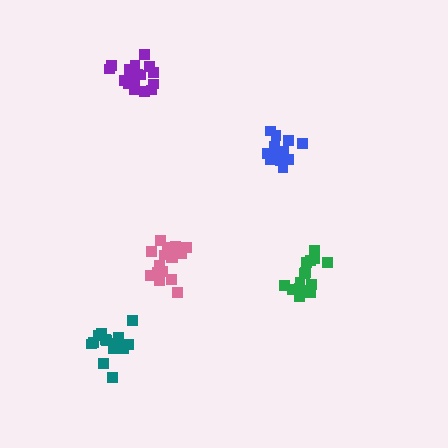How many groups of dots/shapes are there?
There are 5 groups.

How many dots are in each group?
Group 1: 18 dots, Group 2: 18 dots, Group 3: 18 dots, Group 4: 13 dots, Group 5: 14 dots (81 total).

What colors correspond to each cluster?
The clusters are colored: green, purple, pink, blue, teal.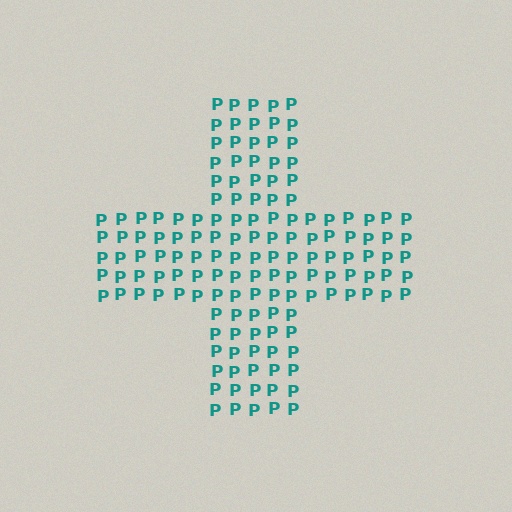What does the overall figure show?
The overall figure shows a cross.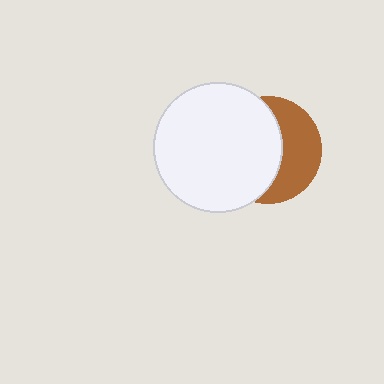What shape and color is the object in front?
The object in front is a white circle.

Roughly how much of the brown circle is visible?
A small part of it is visible (roughly 42%).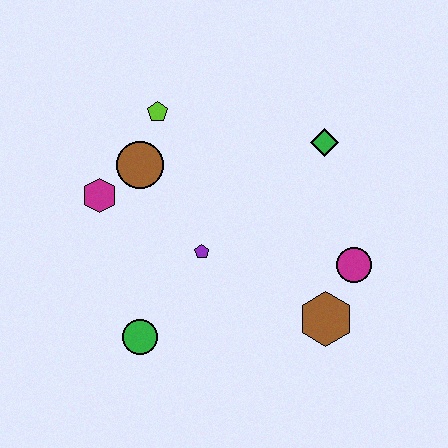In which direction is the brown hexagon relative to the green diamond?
The brown hexagon is below the green diamond.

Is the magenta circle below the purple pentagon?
Yes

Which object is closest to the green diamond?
The magenta circle is closest to the green diamond.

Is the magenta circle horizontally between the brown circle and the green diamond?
No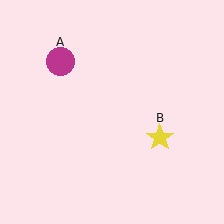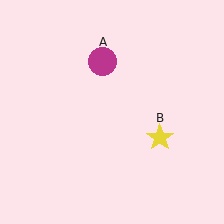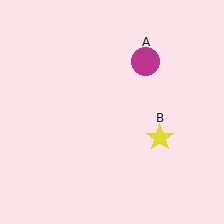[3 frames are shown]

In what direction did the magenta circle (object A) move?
The magenta circle (object A) moved right.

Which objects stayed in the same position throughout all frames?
Yellow star (object B) remained stationary.